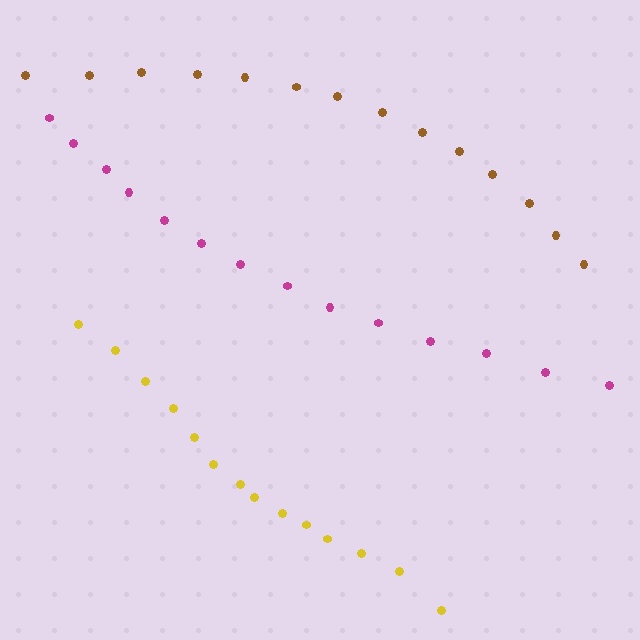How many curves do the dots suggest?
There are 3 distinct paths.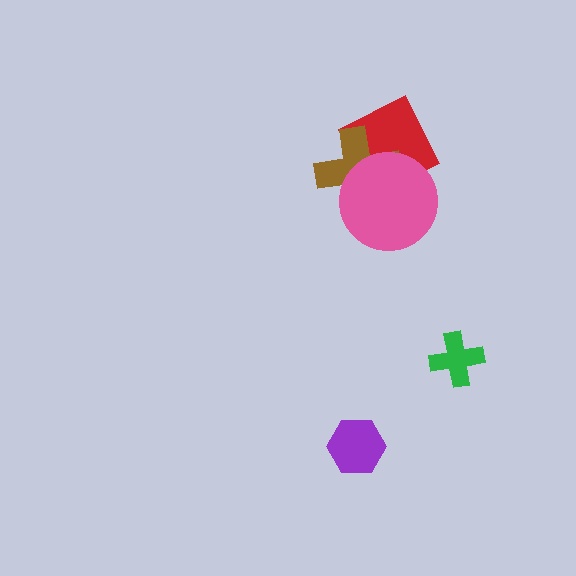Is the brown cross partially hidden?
Yes, it is partially covered by another shape.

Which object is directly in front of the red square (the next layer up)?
The brown cross is directly in front of the red square.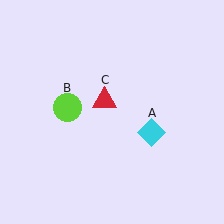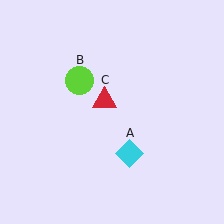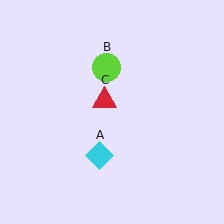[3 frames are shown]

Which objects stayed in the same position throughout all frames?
Red triangle (object C) remained stationary.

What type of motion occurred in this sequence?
The cyan diamond (object A), lime circle (object B) rotated clockwise around the center of the scene.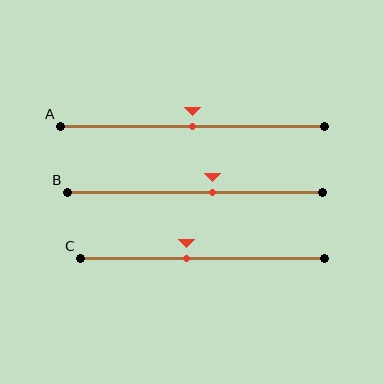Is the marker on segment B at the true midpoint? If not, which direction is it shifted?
No, the marker on segment B is shifted to the right by about 7% of the segment length.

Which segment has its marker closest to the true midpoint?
Segment A has its marker closest to the true midpoint.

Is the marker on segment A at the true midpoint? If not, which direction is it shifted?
Yes, the marker on segment A is at the true midpoint.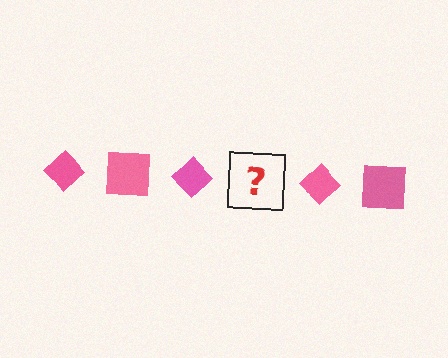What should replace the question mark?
The question mark should be replaced with a pink square.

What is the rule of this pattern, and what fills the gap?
The rule is that the pattern cycles through diamond, square shapes in pink. The gap should be filled with a pink square.